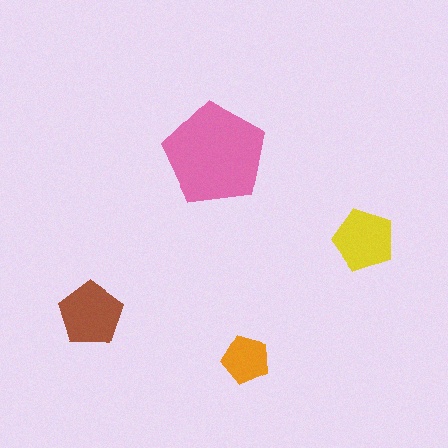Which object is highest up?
The pink pentagon is topmost.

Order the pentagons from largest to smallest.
the pink one, the brown one, the yellow one, the orange one.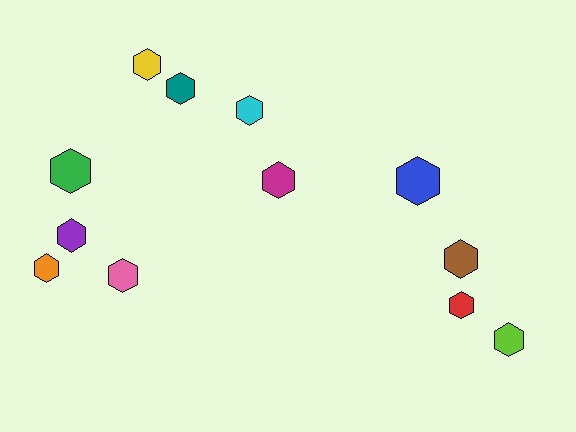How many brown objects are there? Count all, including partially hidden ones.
There is 1 brown object.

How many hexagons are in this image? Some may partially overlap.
There are 12 hexagons.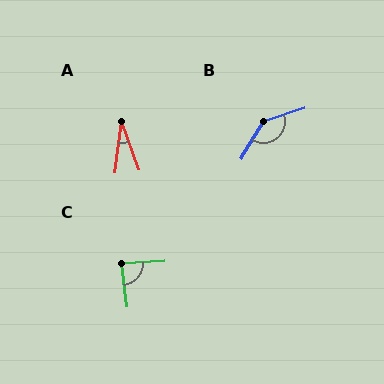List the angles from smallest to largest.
A (28°), C (87°), B (139°).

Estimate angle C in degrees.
Approximately 87 degrees.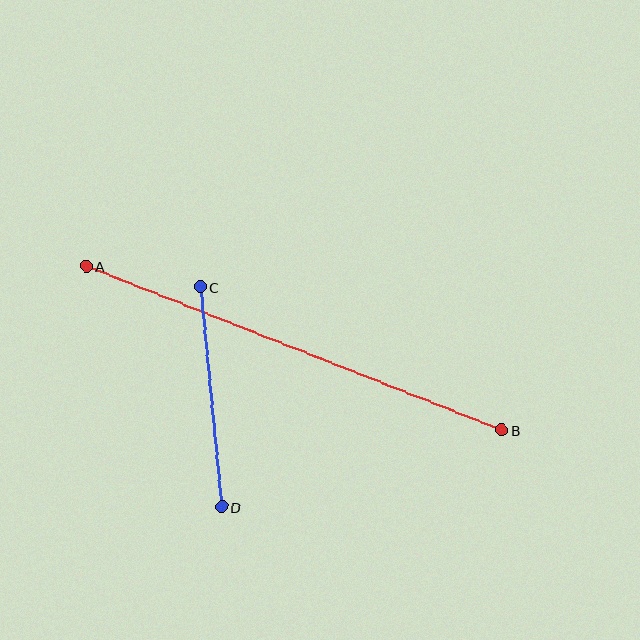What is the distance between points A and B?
The distance is approximately 447 pixels.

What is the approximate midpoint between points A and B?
The midpoint is at approximately (294, 348) pixels.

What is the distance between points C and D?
The distance is approximately 221 pixels.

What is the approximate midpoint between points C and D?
The midpoint is at approximately (211, 397) pixels.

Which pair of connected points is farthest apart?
Points A and B are farthest apart.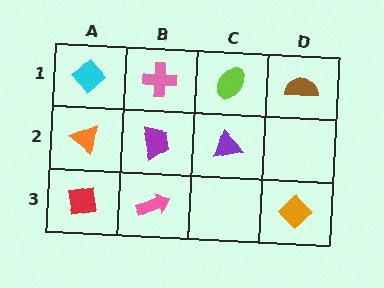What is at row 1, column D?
A brown semicircle.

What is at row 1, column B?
A pink cross.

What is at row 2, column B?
A purple trapezoid.